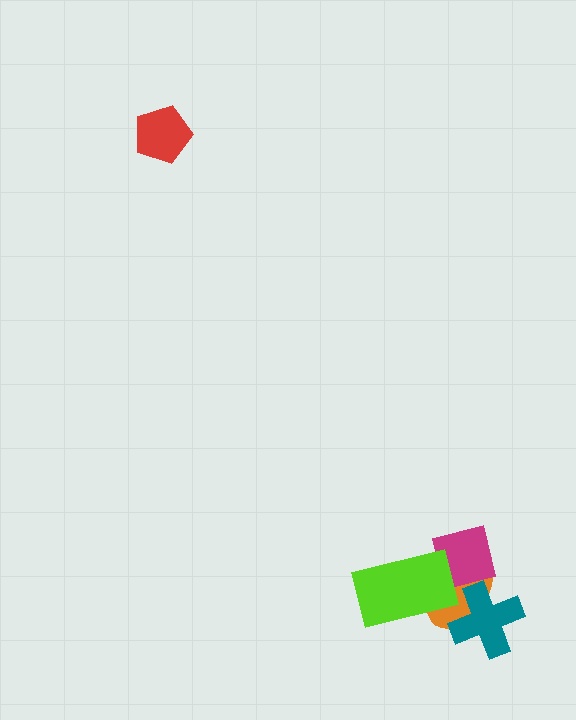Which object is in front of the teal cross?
The magenta square is in front of the teal cross.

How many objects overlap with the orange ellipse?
3 objects overlap with the orange ellipse.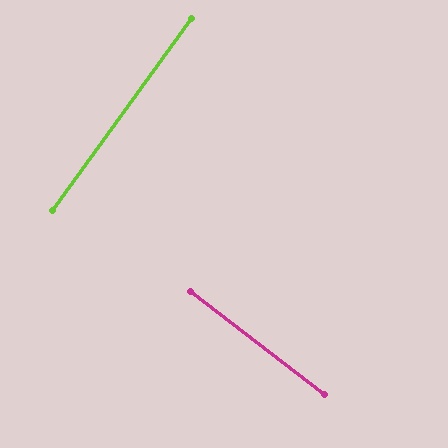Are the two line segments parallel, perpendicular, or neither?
Perpendicular — they meet at approximately 88°.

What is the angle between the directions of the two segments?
Approximately 88 degrees.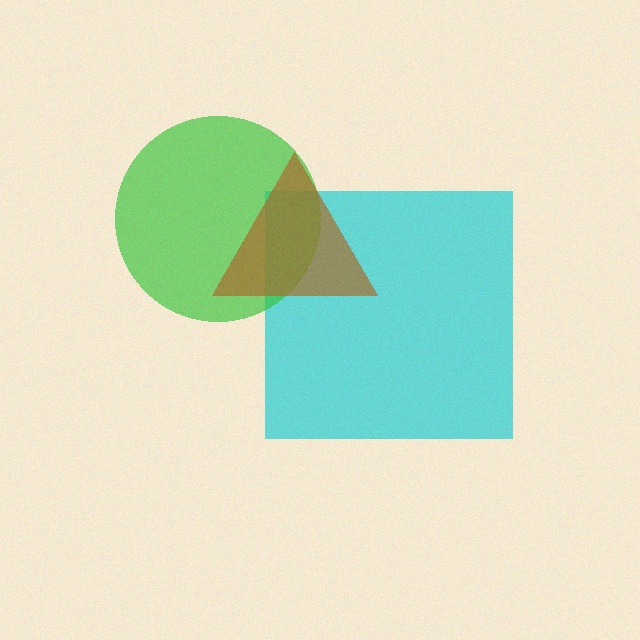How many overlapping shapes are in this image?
There are 3 overlapping shapes in the image.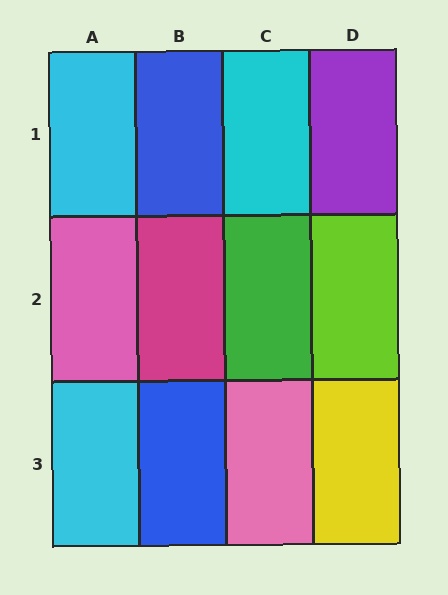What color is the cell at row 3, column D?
Yellow.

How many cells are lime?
1 cell is lime.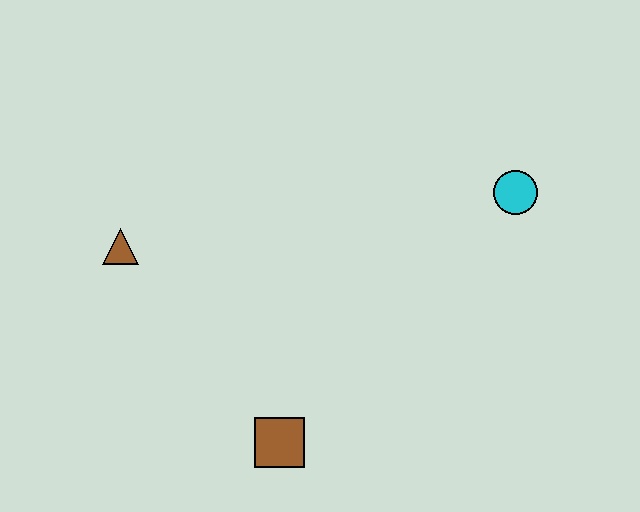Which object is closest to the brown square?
The brown triangle is closest to the brown square.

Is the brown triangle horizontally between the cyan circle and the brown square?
No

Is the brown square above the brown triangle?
No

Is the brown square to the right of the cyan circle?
No